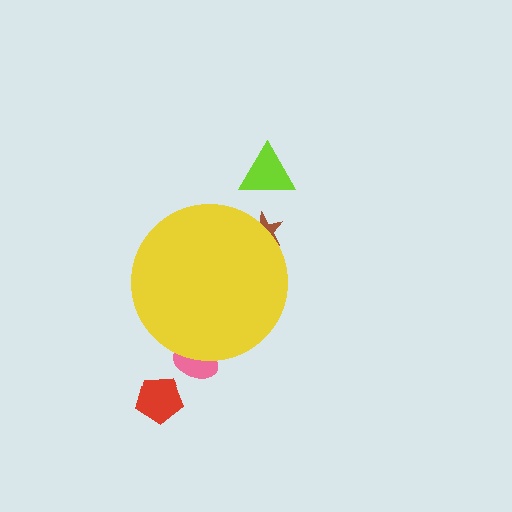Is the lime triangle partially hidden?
No, the lime triangle is fully visible.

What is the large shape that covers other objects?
A yellow circle.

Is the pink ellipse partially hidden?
Yes, the pink ellipse is partially hidden behind the yellow circle.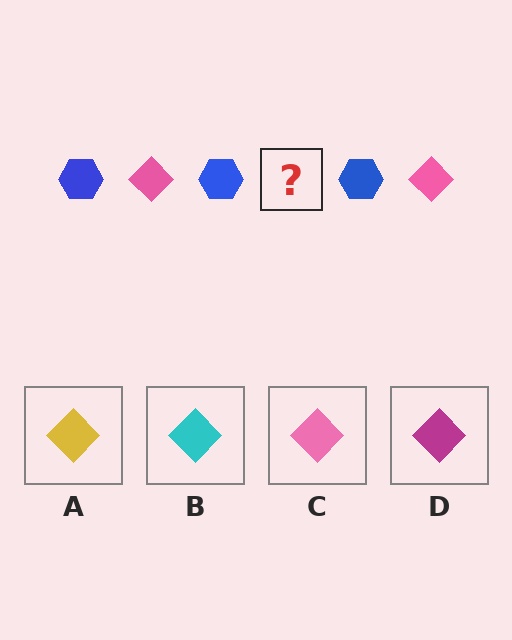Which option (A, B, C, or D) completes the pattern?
C.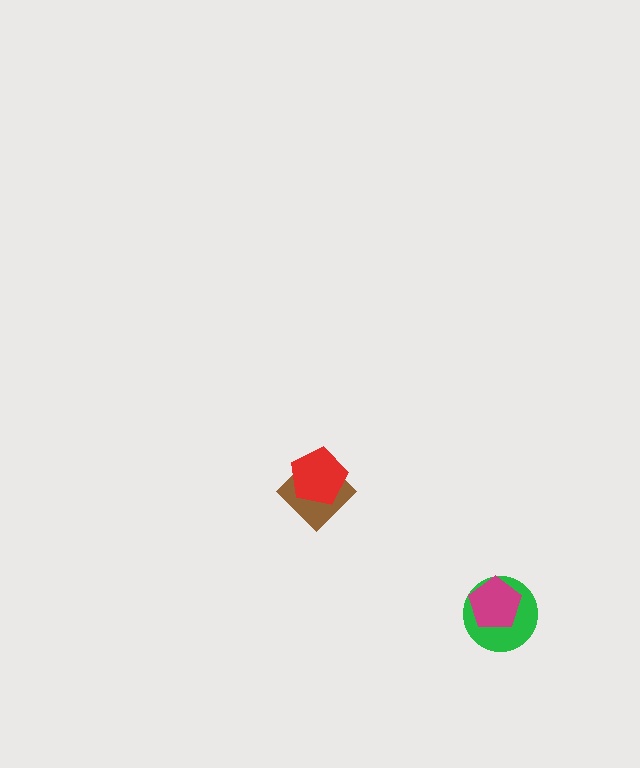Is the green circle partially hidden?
Yes, it is partially covered by another shape.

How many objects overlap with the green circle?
1 object overlaps with the green circle.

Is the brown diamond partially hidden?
Yes, it is partially covered by another shape.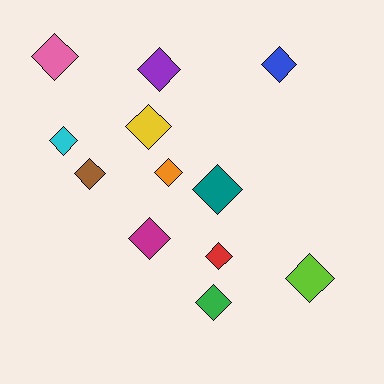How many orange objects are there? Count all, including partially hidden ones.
There is 1 orange object.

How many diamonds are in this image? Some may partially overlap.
There are 12 diamonds.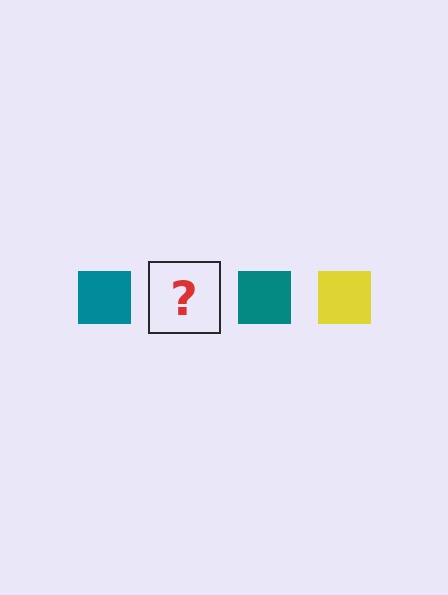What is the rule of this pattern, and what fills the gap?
The rule is that the pattern cycles through teal, yellow squares. The gap should be filled with a yellow square.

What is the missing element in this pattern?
The missing element is a yellow square.